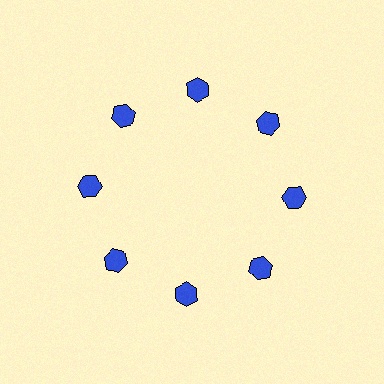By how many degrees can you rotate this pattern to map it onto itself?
The pattern maps onto itself every 45 degrees of rotation.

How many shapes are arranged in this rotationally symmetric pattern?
There are 8 shapes, arranged in 8 groups of 1.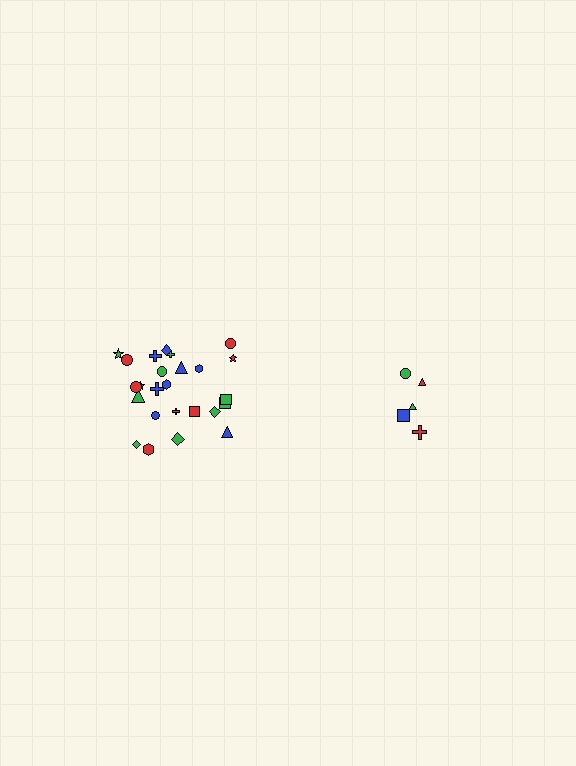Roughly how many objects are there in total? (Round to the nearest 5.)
Roughly 30 objects in total.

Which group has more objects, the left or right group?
The left group.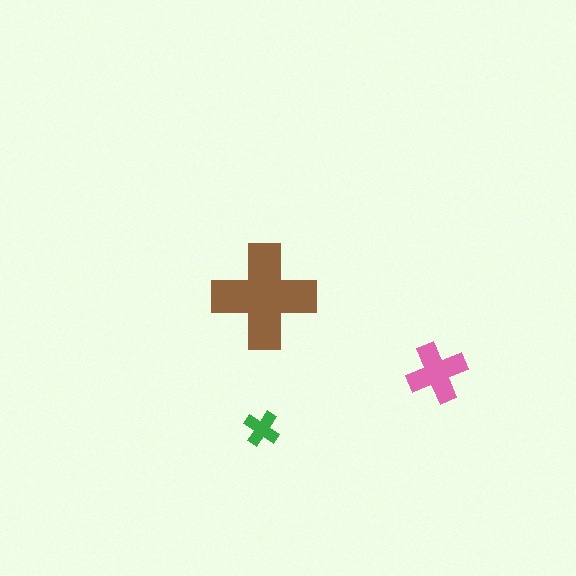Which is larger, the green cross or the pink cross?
The pink one.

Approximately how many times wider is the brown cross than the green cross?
About 3 times wider.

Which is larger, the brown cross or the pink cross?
The brown one.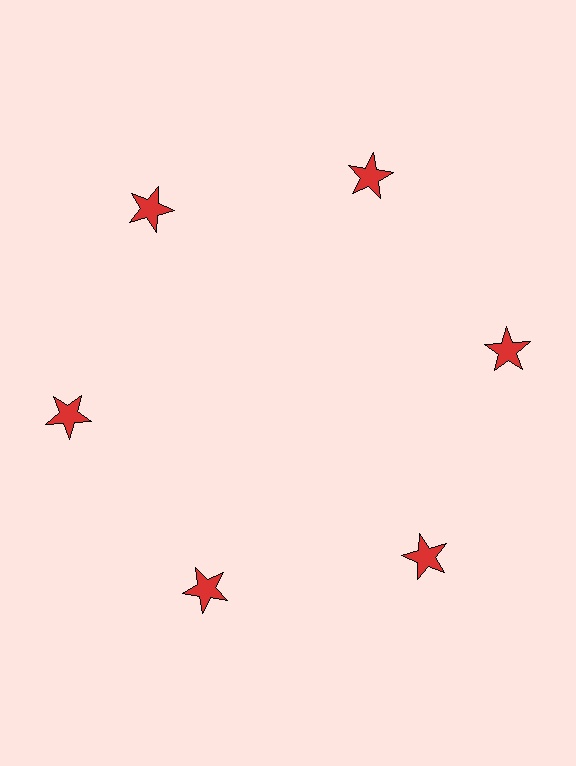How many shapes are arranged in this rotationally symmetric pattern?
There are 6 shapes, arranged in 6 groups of 1.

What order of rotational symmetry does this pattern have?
This pattern has 6-fold rotational symmetry.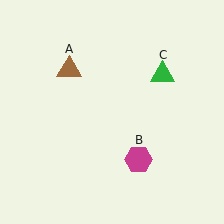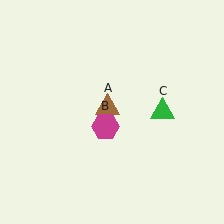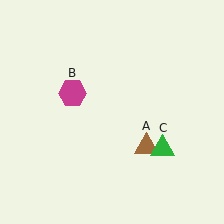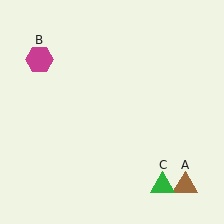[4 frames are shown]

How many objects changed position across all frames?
3 objects changed position: brown triangle (object A), magenta hexagon (object B), green triangle (object C).